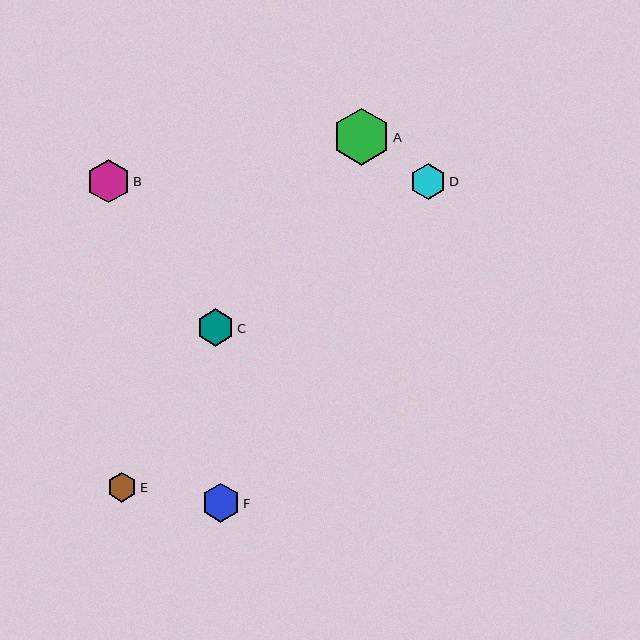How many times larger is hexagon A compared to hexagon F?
Hexagon A is approximately 1.5 times the size of hexagon F.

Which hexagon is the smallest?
Hexagon E is the smallest with a size of approximately 30 pixels.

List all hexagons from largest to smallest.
From largest to smallest: A, B, F, C, D, E.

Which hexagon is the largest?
Hexagon A is the largest with a size of approximately 57 pixels.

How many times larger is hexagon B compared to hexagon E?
Hexagon B is approximately 1.5 times the size of hexagon E.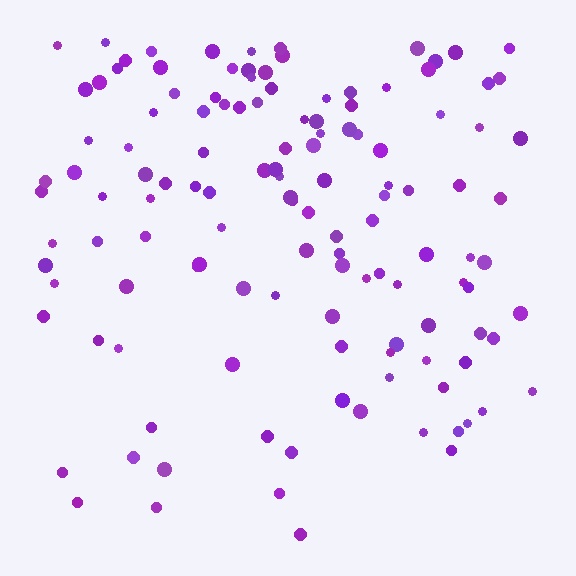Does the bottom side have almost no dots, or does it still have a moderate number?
Still a moderate number, just noticeably fewer than the top.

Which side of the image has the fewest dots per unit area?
The bottom.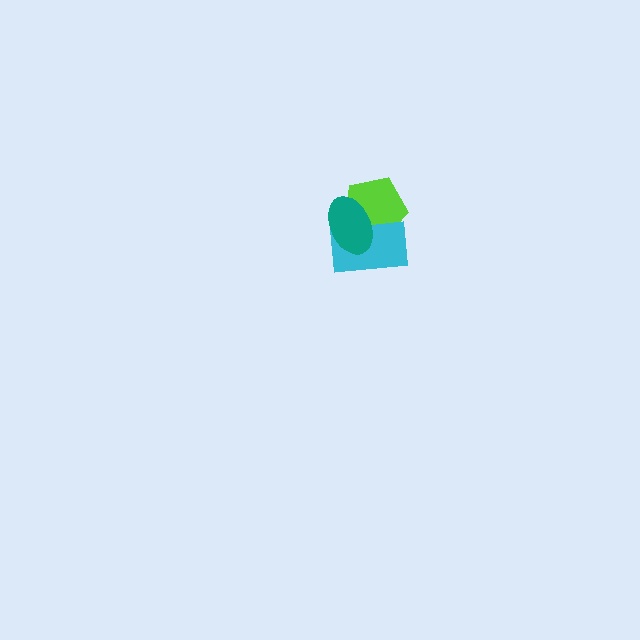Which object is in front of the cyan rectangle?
The teal ellipse is in front of the cyan rectangle.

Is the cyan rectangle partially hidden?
Yes, it is partially covered by another shape.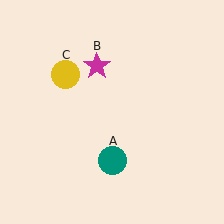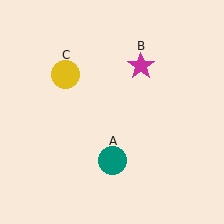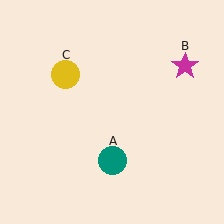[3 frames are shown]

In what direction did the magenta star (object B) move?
The magenta star (object B) moved right.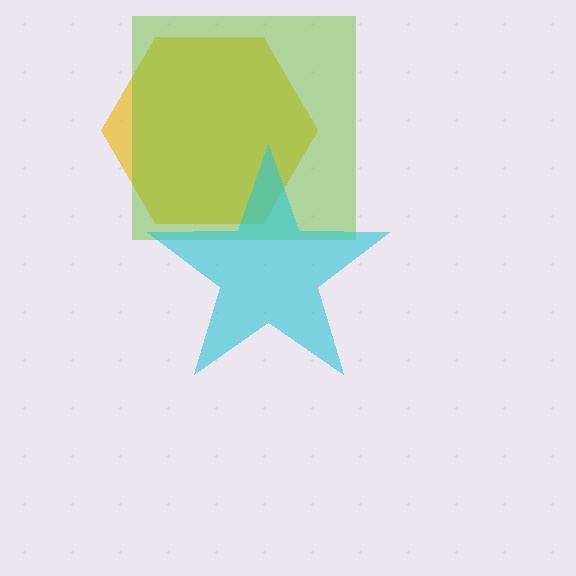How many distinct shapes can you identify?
There are 3 distinct shapes: a yellow hexagon, a lime square, a cyan star.